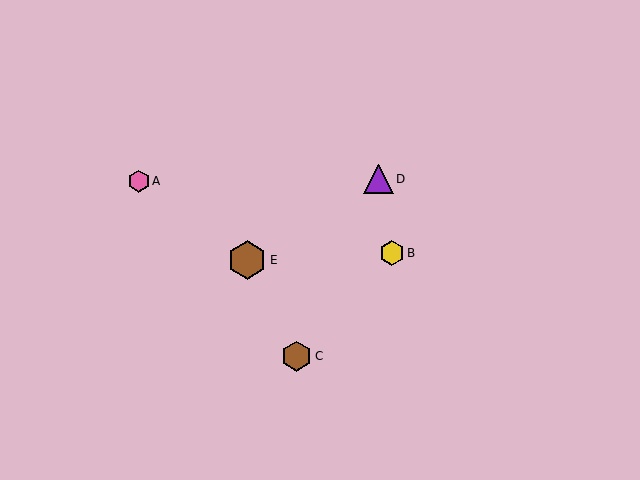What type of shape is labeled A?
Shape A is a pink hexagon.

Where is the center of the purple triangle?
The center of the purple triangle is at (378, 179).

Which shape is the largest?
The brown hexagon (labeled E) is the largest.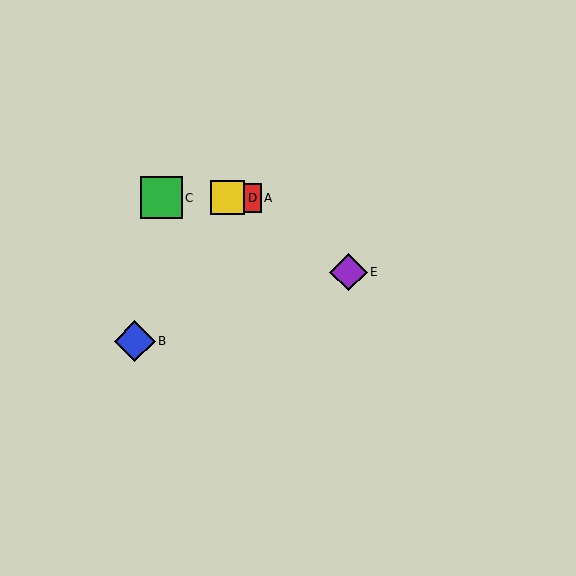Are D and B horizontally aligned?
No, D is at y≈198 and B is at y≈341.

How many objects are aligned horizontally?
3 objects (A, C, D) are aligned horizontally.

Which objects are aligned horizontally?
Objects A, C, D are aligned horizontally.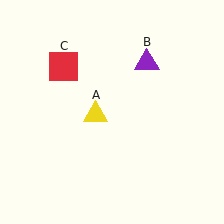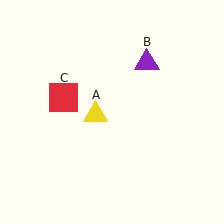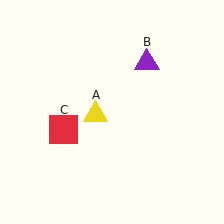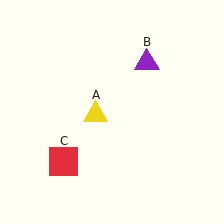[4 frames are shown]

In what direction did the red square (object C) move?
The red square (object C) moved down.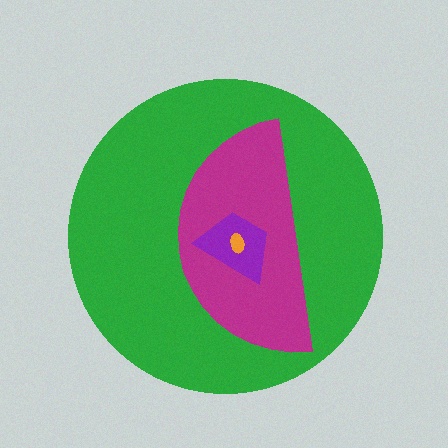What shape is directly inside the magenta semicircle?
The purple trapezoid.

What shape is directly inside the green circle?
The magenta semicircle.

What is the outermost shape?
The green circle.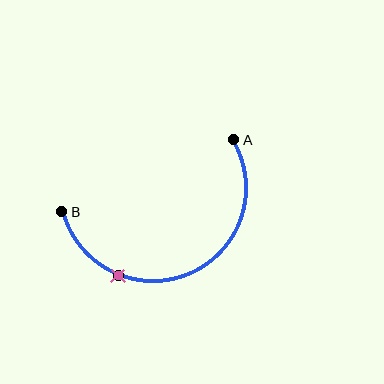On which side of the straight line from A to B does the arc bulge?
The arc bulges below the straight line connecting A and B.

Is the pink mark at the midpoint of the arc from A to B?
No. The pink mark lies on the arc but is closer to endpoint B. The arc midpoint would be at the point on the curve equidistant along the arc from both A and B.